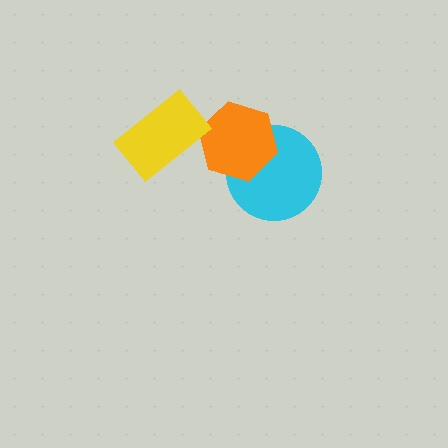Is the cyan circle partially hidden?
Yes, it is partially covered by another shape.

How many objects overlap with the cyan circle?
1 object overlaps with the cyan circle.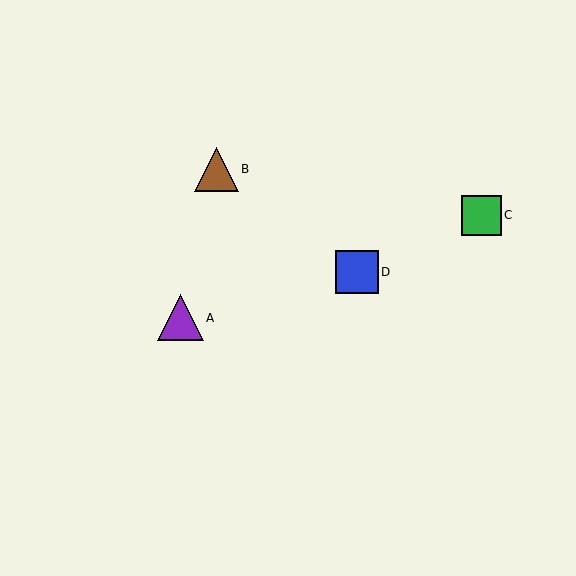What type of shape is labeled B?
Shape B is a brown triangle.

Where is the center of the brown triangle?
The center of the brown triangle is at (216, 169).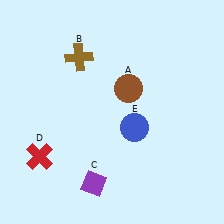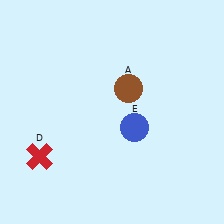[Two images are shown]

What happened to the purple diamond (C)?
The purple diamond (C) was removed in Image 2. It was in the bottom-left area of Image 1.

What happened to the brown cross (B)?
The brown cross (B) was removed in Image 2. It was in the top-left area of Image 1.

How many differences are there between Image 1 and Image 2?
There are 2 differences between the two images.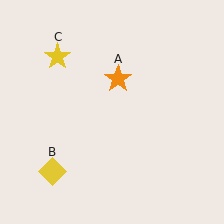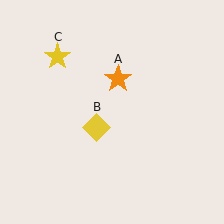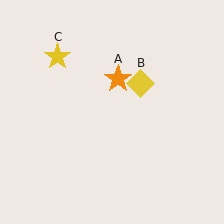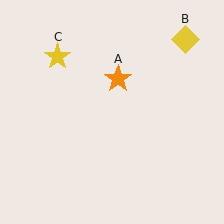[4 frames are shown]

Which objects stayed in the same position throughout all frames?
Orange star (object A) and yellow star (object C) remained stationary.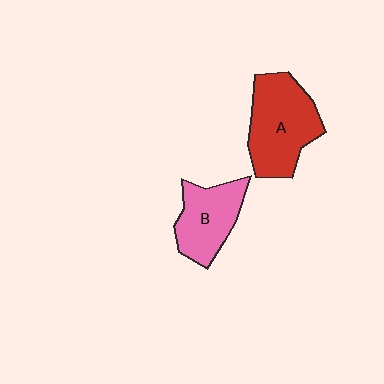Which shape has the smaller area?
Shape B (pink).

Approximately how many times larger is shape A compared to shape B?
Approximately 1.4 times.